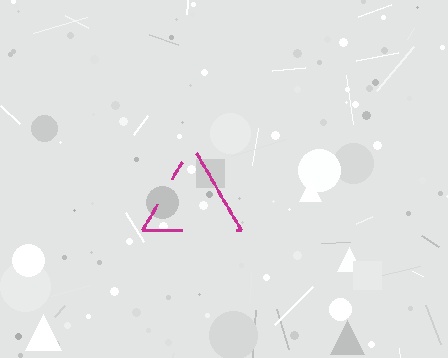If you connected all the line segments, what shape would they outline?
They would outline a triangle.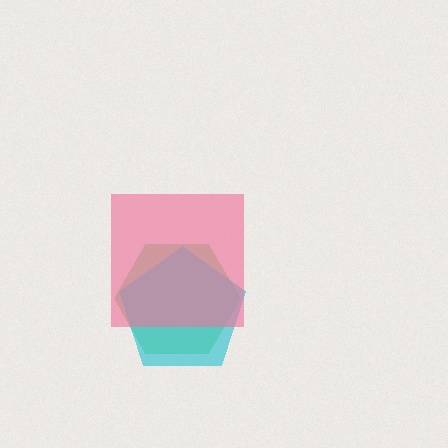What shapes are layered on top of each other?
The layered shapes are: a green hexagon, a cyan pentagon, a pink square.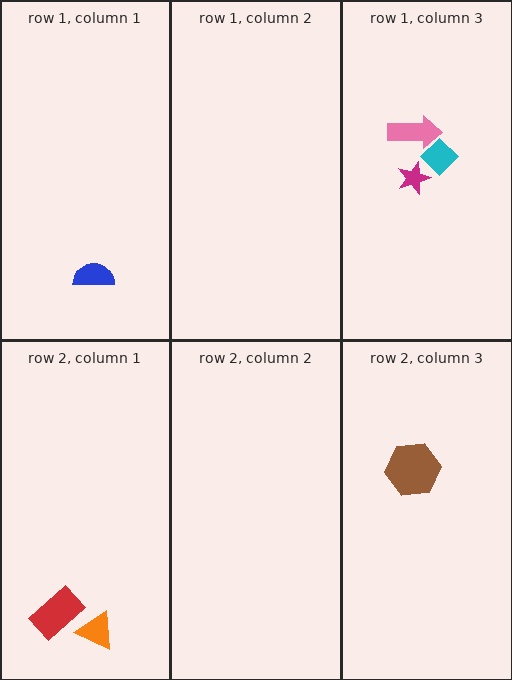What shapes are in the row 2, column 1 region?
The red rectangle, the orange triangle.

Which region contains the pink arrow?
The row 1, column 3 region.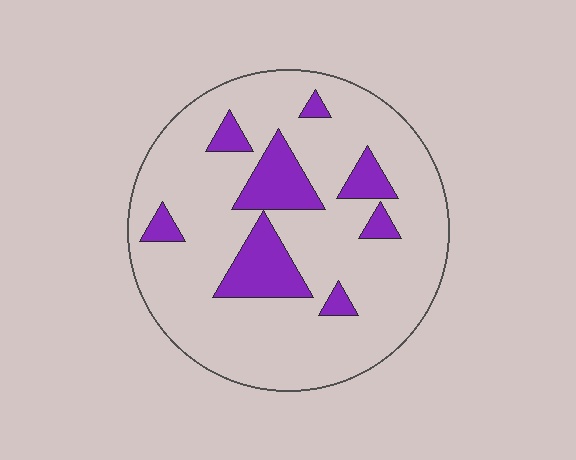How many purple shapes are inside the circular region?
8.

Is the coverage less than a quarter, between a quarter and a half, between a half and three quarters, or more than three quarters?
Less than a quarter.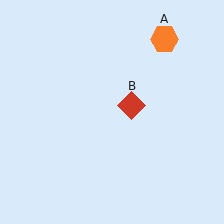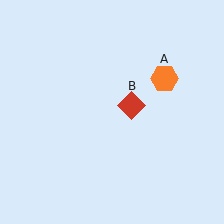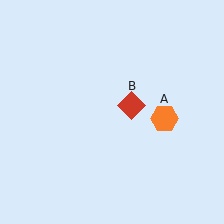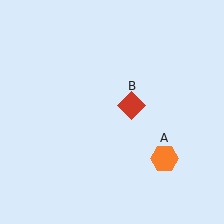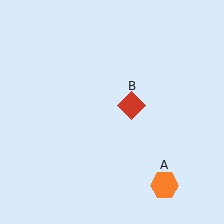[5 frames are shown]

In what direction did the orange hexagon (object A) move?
The orange hexagon (object A) moved down.